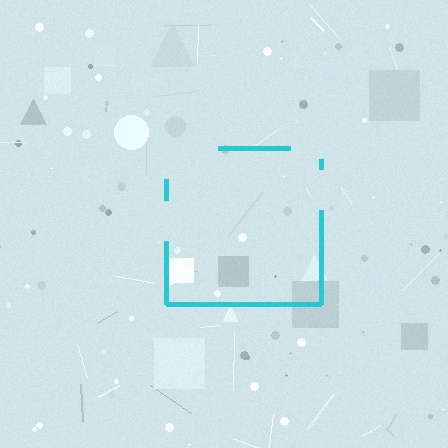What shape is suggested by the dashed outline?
The dashed outline suggests a square.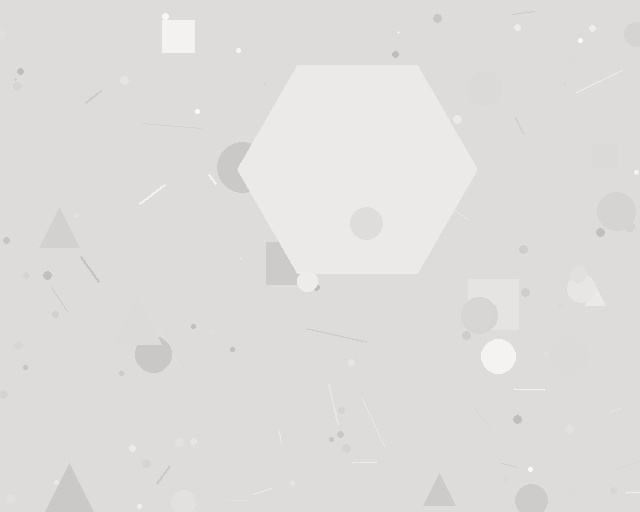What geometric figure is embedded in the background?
A hexagon is embedded in the background.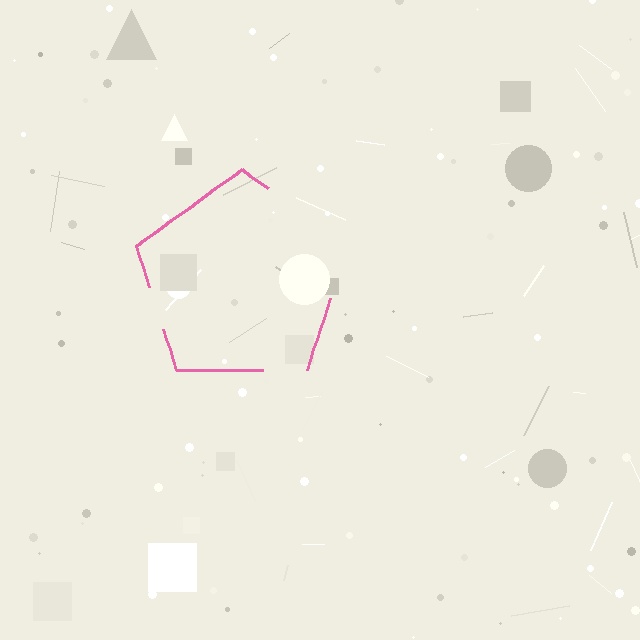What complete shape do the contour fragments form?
The contour fragments form a pentagon.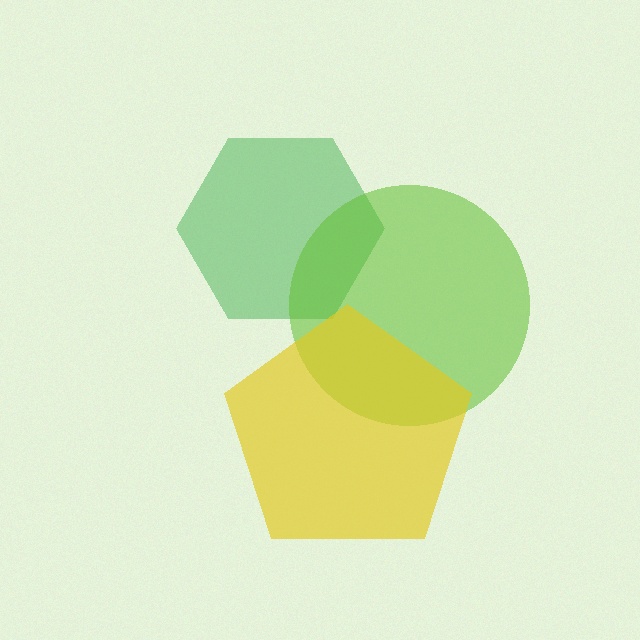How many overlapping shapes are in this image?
There are 3 overlapping shapes in the image.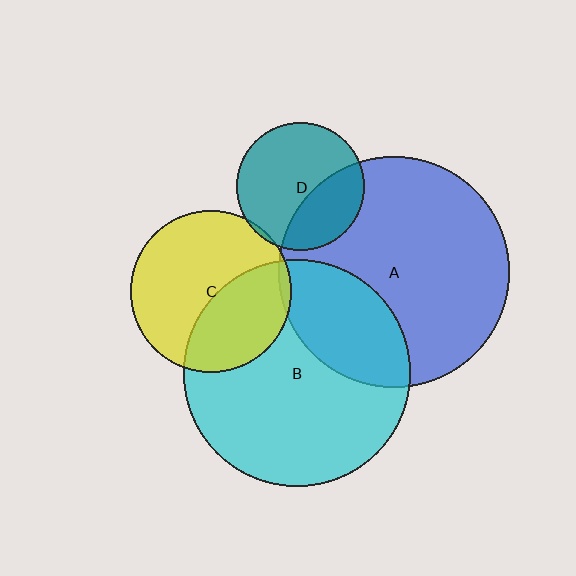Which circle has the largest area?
Circle A (blue).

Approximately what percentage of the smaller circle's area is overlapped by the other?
Approximately 35%.